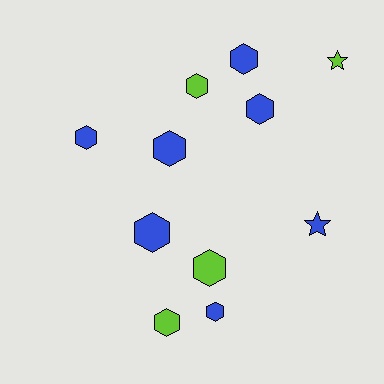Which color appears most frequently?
Blue, with 7 objects.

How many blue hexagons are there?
There are 6 blue hexagons.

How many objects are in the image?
There are 11 objects.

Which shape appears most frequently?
Hexagon, with 9 objects.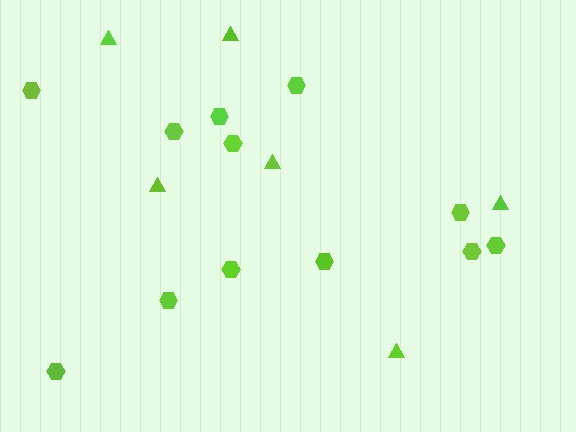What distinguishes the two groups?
There are 2 groups: one group of hexagons (12) and one group of triangles (6).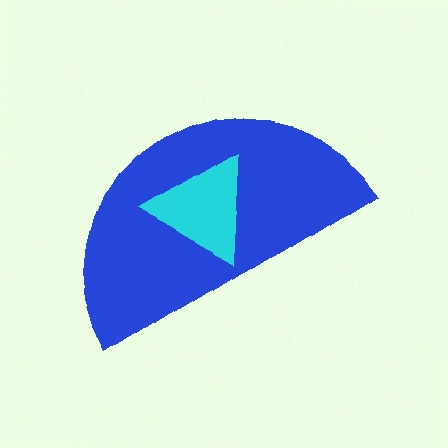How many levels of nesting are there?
2.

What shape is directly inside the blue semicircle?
The cyan triangle.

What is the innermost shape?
The cyan triangle.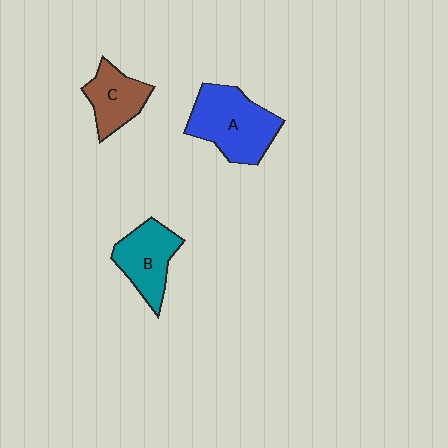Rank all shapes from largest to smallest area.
From largest to smallest: A (blue), B (teal), C (brown).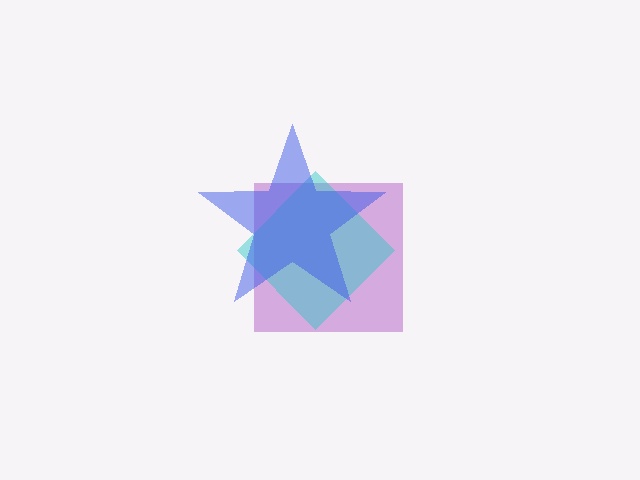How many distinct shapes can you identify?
There are 3 distinct shapes: a purple square, a cyan diamond, a blue star.